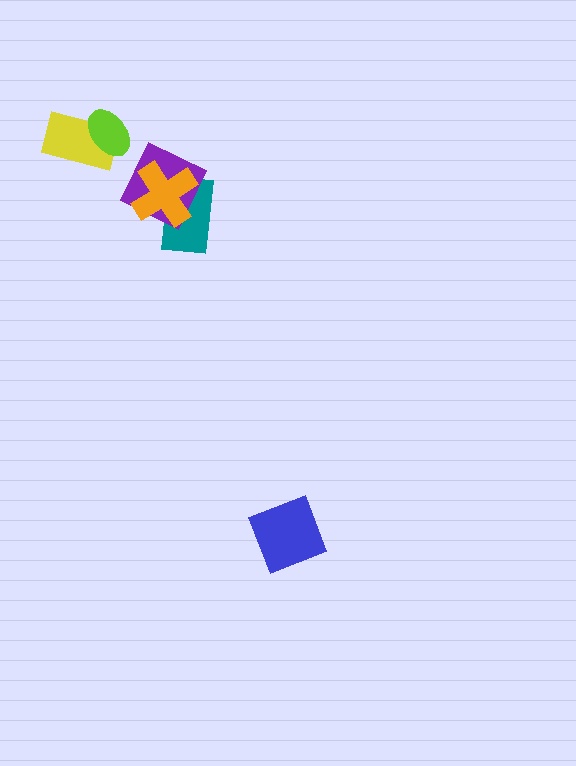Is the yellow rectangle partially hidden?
Yes, it is partially covered by another shape.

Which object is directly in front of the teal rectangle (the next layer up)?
The purple square is directly in front of the teal rectangle.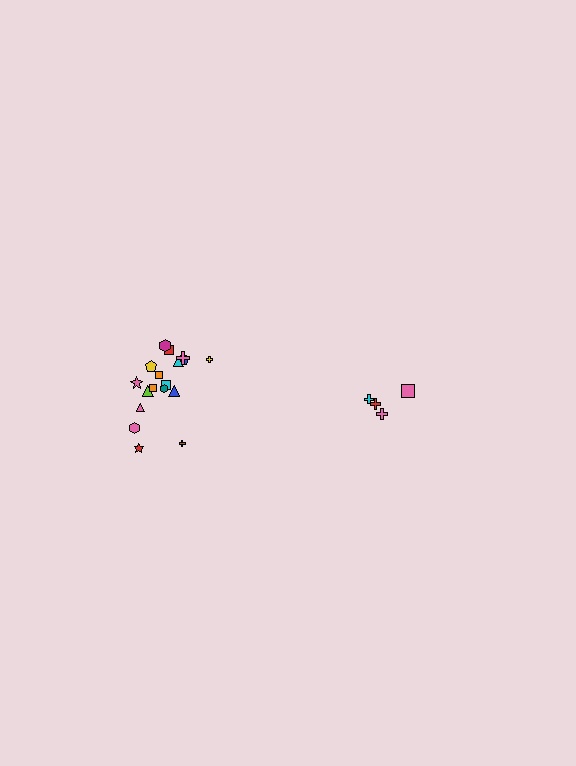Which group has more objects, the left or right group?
The left group.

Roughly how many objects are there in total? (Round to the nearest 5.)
Roughly 20 objects in total.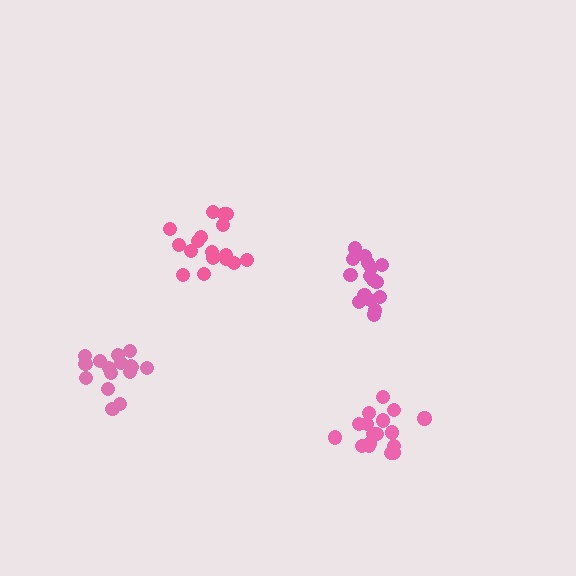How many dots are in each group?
Group 1: 16 dots, Group 2: 16 dots, Group 3: 17 dots, Group 4: 17 dots (66 total).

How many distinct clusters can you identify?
There are 4 distinct clusters.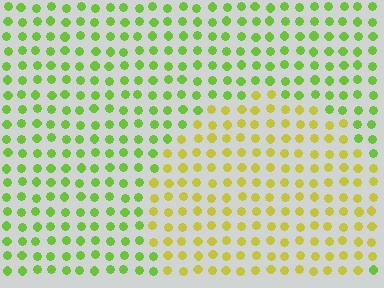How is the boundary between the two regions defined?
The boundary is defined purely by a slight shift in hue (about 38 degrees). Spacing, size, and orientation are identical on both sides.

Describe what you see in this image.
The image is filled with small lime elements in a uniform arrangement. A circle-shaped region is visible where the elements are tinted to a slightly different hue, forming a subtle color boundary.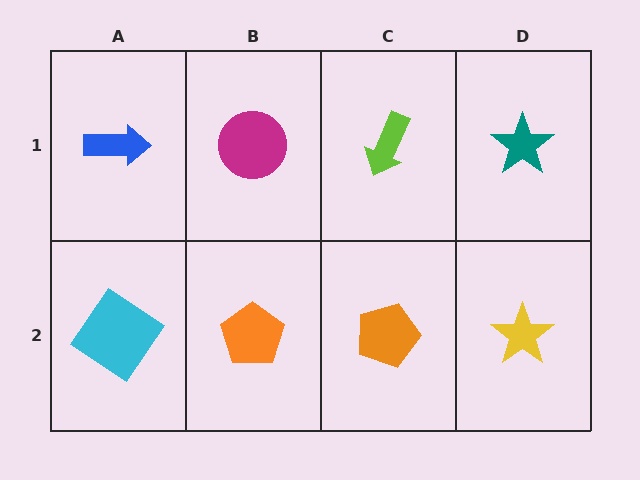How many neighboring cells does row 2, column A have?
2.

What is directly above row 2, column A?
A blue arrow.